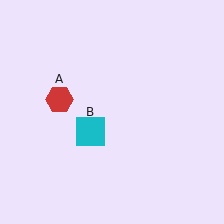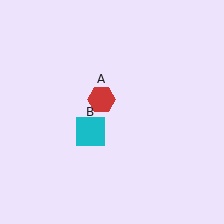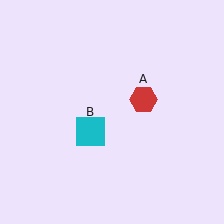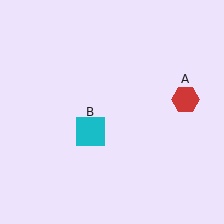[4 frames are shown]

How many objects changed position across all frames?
1 object changed position: red hexagon (object A).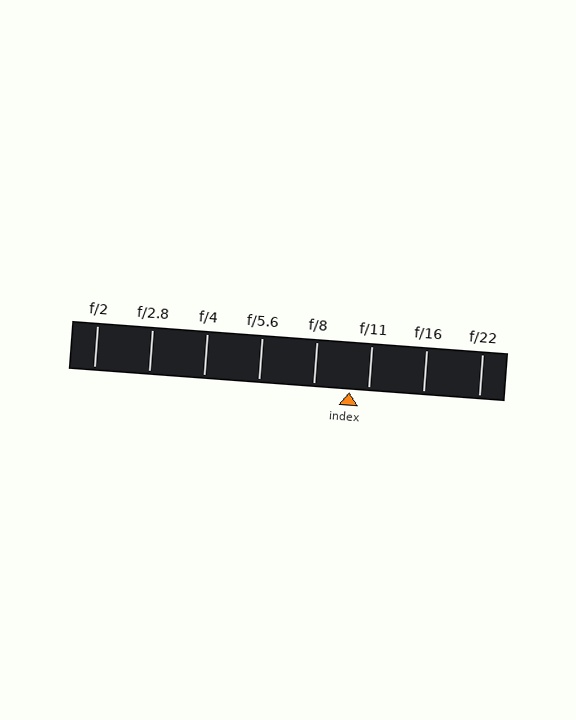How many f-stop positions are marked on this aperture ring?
There are 8 f-stop positions marked.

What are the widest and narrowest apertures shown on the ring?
The widest aperture shown is f/2 and the narrowest is f/22.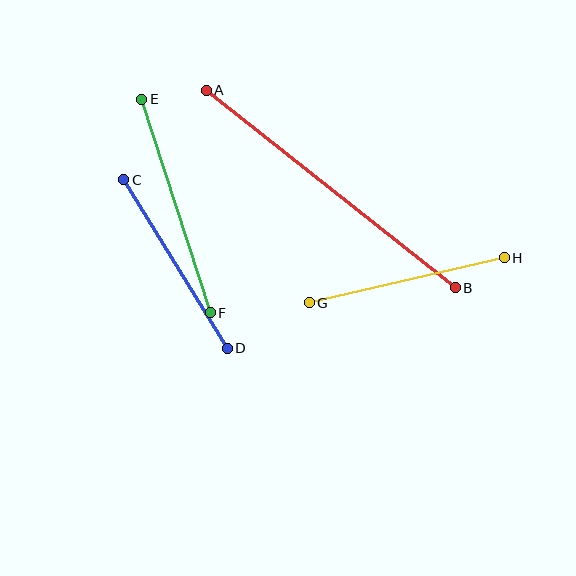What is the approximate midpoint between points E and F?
The midpoint is at approximately (176, 206) pixels.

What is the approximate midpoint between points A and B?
The midpoint is at approximately (331, 189) pixels.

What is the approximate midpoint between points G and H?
The midpoint is at approximately (407, 280) pixels.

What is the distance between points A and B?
The distance is approximately 317 pixels.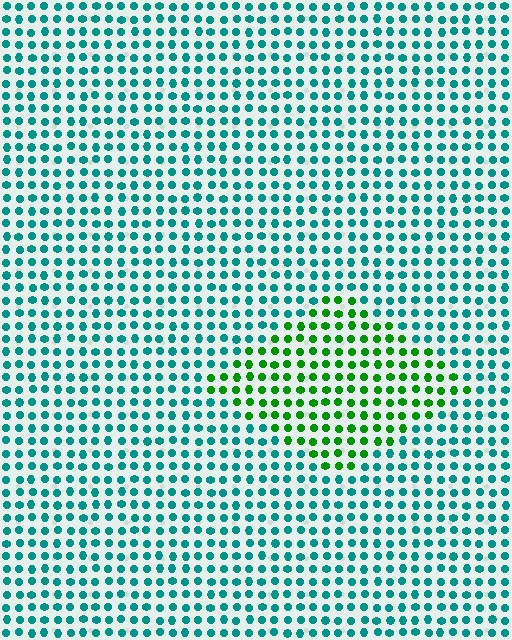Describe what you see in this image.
The image is filled with small teal elements in a uniform arrangement. A diamond-shaped region is visible where the elements are tinted to a slightly different hue, forming a subtle color boundary.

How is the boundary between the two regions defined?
The boundary is defined purely by a slight shift in hue (about 51 degrees). Spacing, size, and orientation are identical on both sides.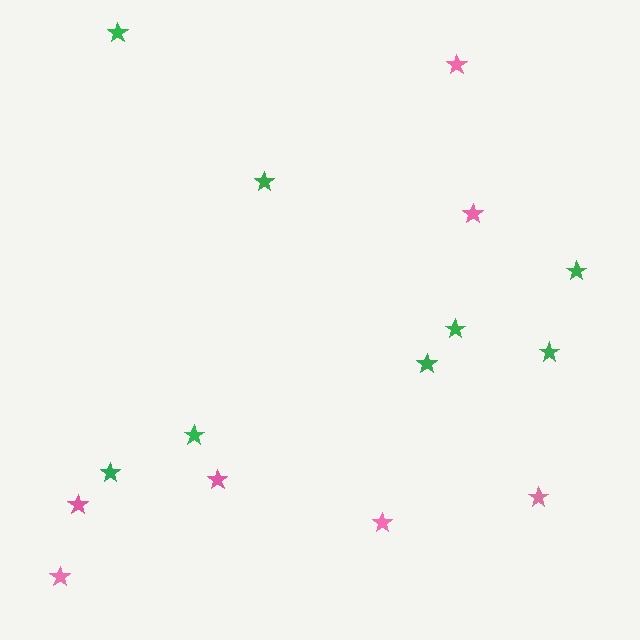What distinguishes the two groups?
There are 2 groups: one group of pink stars (7) and one group of green stars (8).